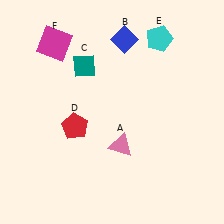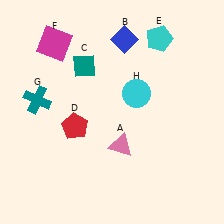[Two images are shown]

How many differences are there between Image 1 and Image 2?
There are 2 differences between the two images.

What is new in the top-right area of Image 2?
A cyan circle (H) was added in the top-right area of Image 2.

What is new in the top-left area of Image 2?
A teal cross (G) was added in the top-left area of Image 2.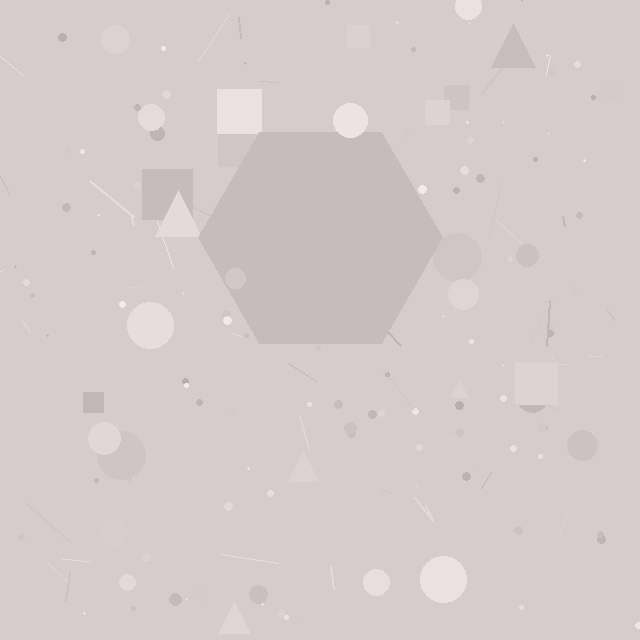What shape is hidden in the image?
A hexagon is hidden in the image.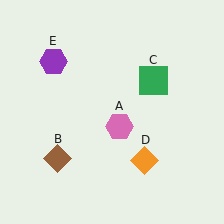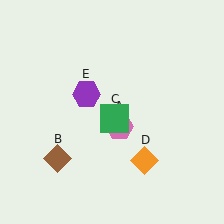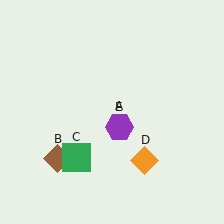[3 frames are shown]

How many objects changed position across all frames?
2 objects changed position: green square (object C), purple hexagon (object E).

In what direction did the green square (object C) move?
The green square (object C) moved down and to the left.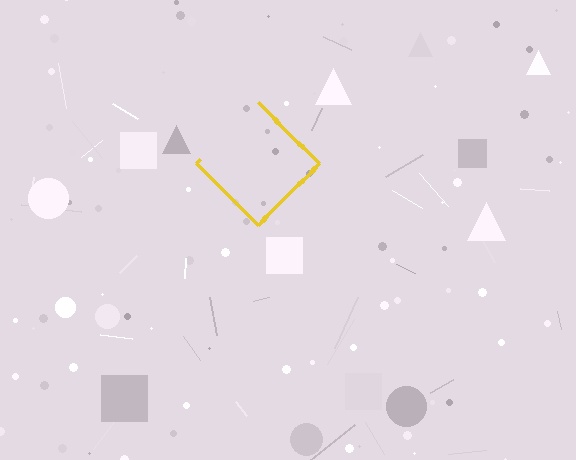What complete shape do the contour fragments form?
The contour fragments form a diamond.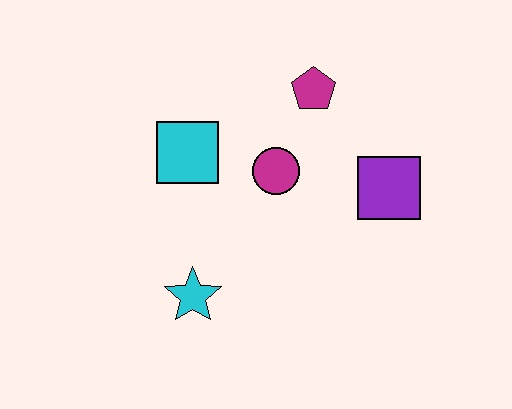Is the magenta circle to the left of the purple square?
Yes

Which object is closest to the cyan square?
The magenta circle is closest to the cyan square.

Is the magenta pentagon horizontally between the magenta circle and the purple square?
Yes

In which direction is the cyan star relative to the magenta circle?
The cyan star is below the magenta circle.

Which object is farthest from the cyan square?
The purple square is farthest from the cyan square.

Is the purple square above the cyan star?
Yes